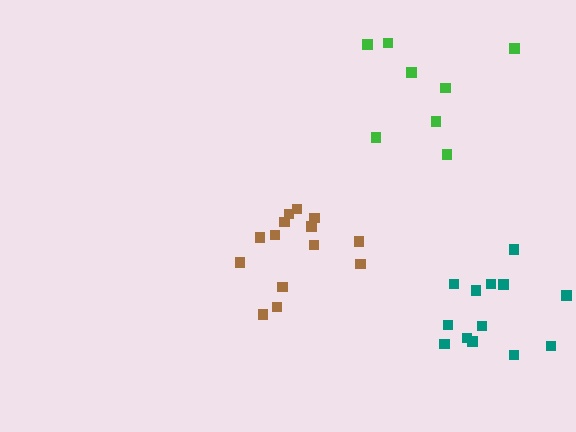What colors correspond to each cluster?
The clusters are colored: brown, teal, green.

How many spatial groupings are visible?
There are 3 spatial groupings.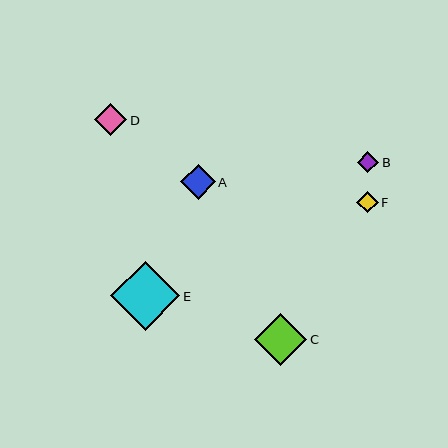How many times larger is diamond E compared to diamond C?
Diamond E is approximately 1.3 times the size of diamond C.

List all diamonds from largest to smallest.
From largest to smallest: E, C, A, D, F, B.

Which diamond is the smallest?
Diamond B is the smallest with a size of approximately 21 pixels.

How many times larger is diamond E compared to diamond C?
Diamond E is approximately 1.3 times the size of diamond C.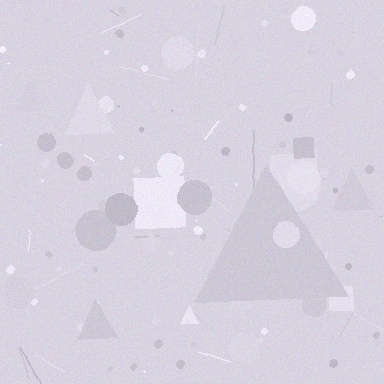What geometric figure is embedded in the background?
A triangle is embedded in the background.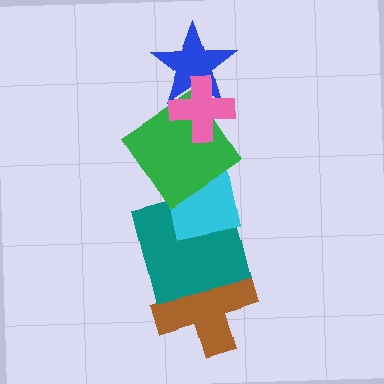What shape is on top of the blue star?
The pink cross is on top of the blue star.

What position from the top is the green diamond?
The green diamond is 3rd from the top.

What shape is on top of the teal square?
The cyan square is on top of the teal square.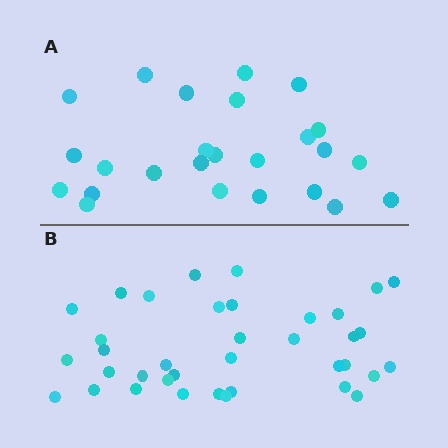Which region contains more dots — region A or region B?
Region B (the bottom region) has more dots.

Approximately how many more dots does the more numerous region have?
Region B has roughly 12 or so more dots than region A.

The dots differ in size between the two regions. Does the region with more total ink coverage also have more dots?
No. Region A has more total ink coverage because its dots are larger, but region B actually contains more individual dots. Total area can be misleading — the number of items is what matters here.